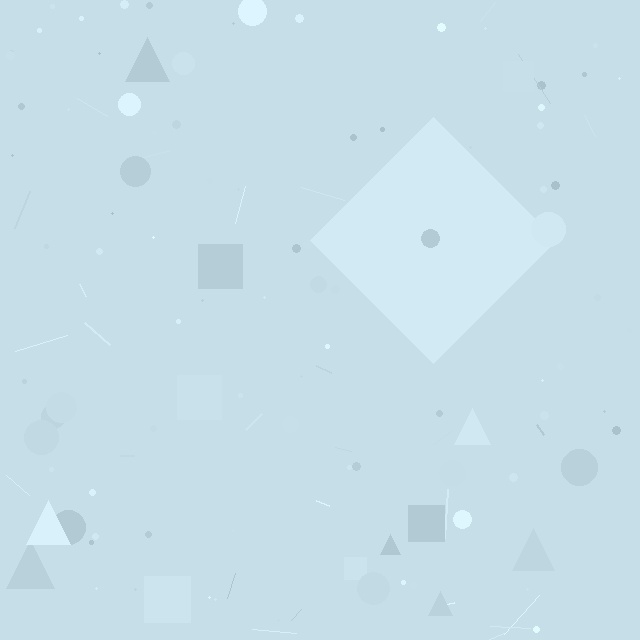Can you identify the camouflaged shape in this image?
The camouflaged shape is a diamond.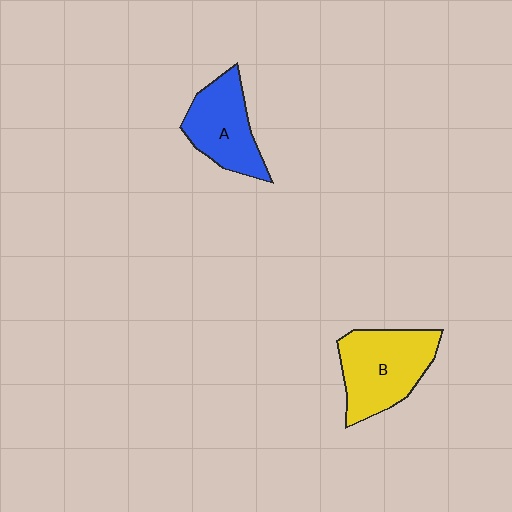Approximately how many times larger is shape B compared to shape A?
Approximately 1.3 times.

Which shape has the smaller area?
Shape A (blue).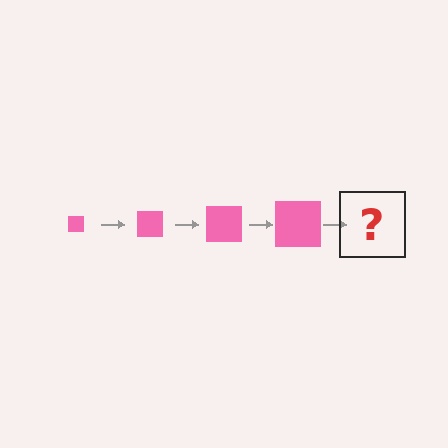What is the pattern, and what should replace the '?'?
The pattern is that the square gets progressively larger each step. The '?' should be a pink square, larger than the previous one.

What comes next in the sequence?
The next element should be a pink square, larger than the previous one.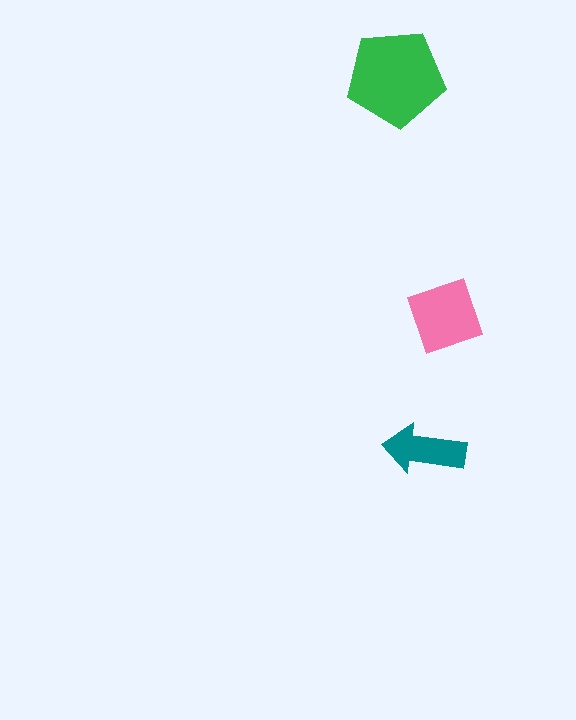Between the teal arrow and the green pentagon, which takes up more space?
The green pentagon.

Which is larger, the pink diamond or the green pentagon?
The green pentagon.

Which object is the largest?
The green pentagon.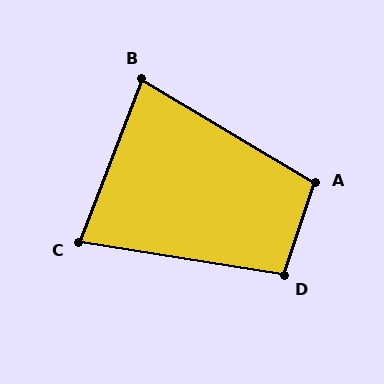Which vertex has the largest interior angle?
A, at approximately 102 degrees.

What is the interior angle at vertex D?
Approximately 100 degrees (obtuse).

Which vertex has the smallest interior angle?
C, at approximately 78 degrees.